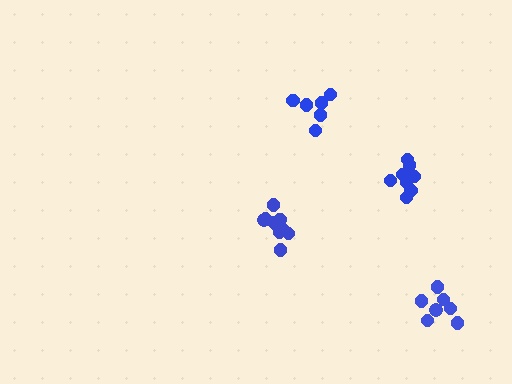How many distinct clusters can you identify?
There are 4 distinct clusters.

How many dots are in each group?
Group 1: 7 dots, Group 2: 6 dots, Group 3: 9 dots, Group 4: 10 dots (32 total).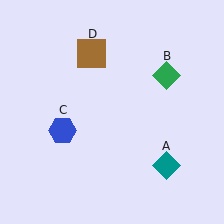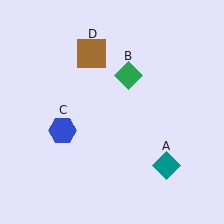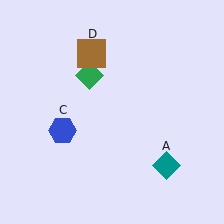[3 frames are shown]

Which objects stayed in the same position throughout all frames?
Teal diamond (object A) and blue hexagon (object C) and brown square (object D) remained stationary.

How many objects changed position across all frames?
1 object changed position: green diamond (object B).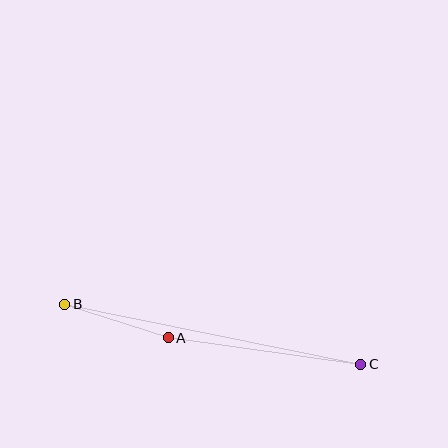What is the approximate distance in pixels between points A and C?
The distance between A and C is approximately 194 pixels.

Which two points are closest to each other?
Points A and B are closest to each other.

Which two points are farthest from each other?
Points B and C are farthest from each other.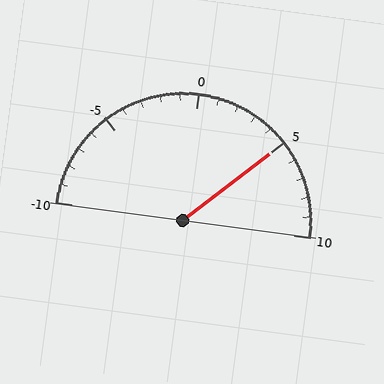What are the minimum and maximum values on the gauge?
The gauge ranges from -10 to 10.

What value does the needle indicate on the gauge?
The needle indicates approximately 5.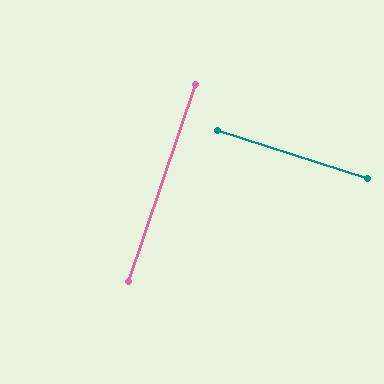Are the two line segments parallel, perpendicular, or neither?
Perpendicular — they meet at approximately 89°.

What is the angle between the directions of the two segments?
Approximately 89 degrees.